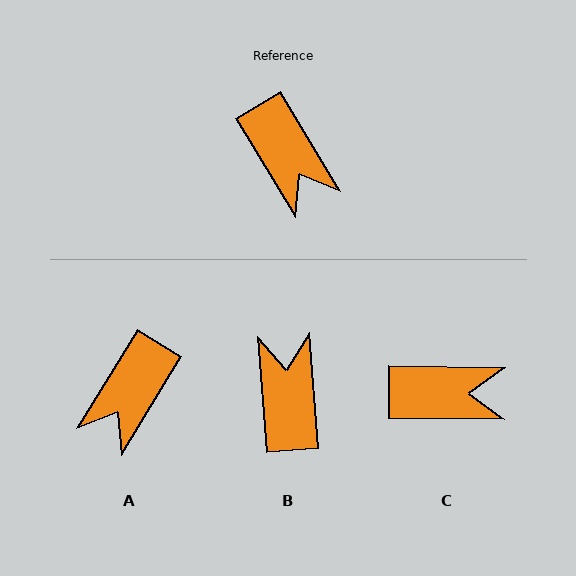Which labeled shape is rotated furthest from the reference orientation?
B, about 154 degrees away.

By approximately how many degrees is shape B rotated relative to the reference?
Approximately 154 degrees counter-clockwise.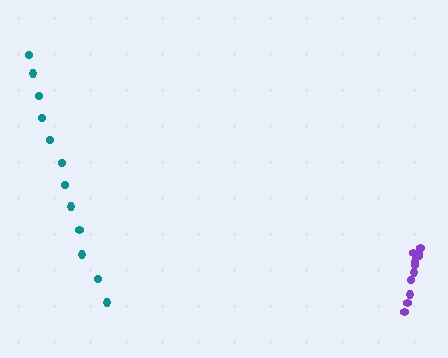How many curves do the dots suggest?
There are 2 distinct paths.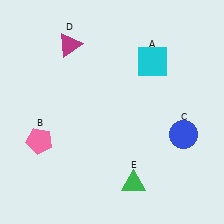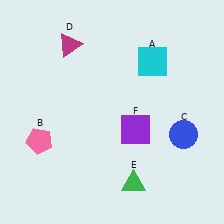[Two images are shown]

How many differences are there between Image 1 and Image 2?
There is 1 difference between the two images.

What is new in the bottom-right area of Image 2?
A purple square (F) was added in the bottom-right area of Image 2.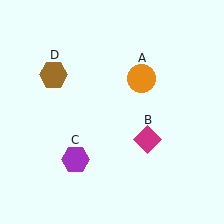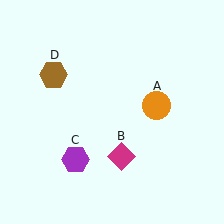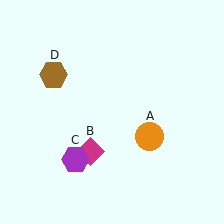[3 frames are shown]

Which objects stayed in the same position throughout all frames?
Purple hexagon (object C) and brown hexagon (object D) remained stationary.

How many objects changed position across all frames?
2 objects changed position: orange circle (object A), magenta diamond (object B).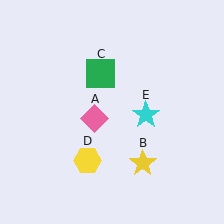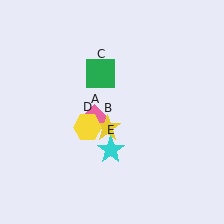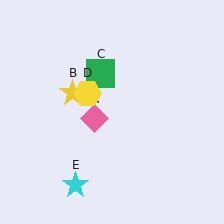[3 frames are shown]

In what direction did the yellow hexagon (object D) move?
The yellow hexagon (object D) moved up.